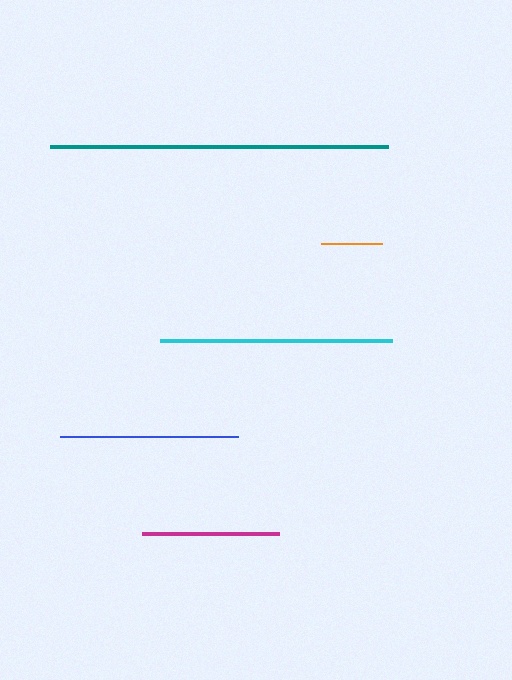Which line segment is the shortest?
The orange line is the shortest at approximately 61 pixels.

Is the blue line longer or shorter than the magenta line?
The blue line is longer than the magenta line.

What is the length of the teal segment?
The teal segment is approximately 338 pixels long.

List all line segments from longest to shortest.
From longest to shortest: teal, cyan, blue, magenta, orange.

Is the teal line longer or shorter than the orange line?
The teal line is longer than the orange line.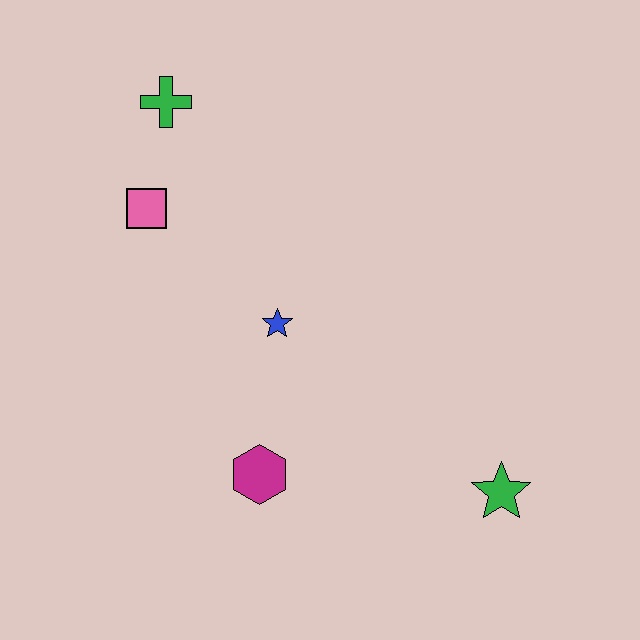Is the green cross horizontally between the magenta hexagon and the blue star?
No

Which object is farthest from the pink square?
The green star is farthest from the pink square.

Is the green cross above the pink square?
Yes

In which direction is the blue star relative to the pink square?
The blue star is to the right of the pink square.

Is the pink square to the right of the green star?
No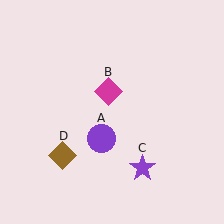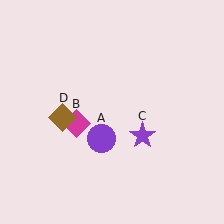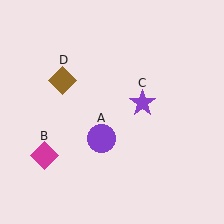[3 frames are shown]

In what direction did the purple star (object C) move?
The purple star (object C) moved up.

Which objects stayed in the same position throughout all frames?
Purple circle (object A) remained stationary.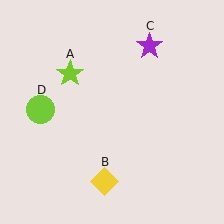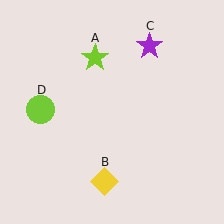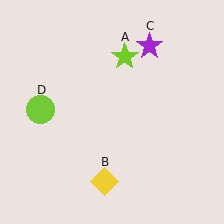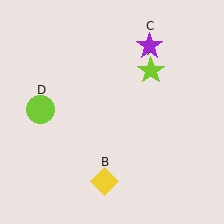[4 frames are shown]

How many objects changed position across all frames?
1 object changed position: lime star (object A).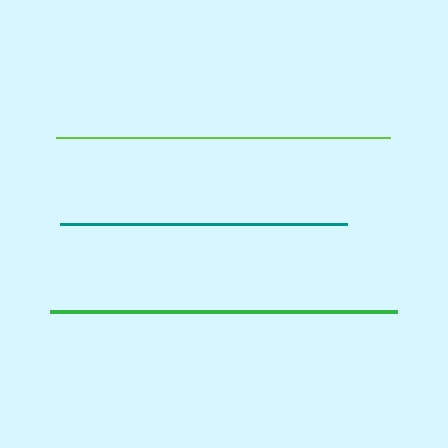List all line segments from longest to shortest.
From longest to shortest: green, lime, teal.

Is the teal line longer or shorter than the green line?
The green line is longer than the teal line.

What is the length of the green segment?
The green segment is approximately 348 pixels long.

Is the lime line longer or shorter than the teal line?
The lime line is longer than the teal line.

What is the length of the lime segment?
The lime segment is approximately 334 pixels long.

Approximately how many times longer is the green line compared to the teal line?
The green line is approximately 1.2 times the length of the teal line.